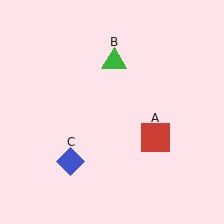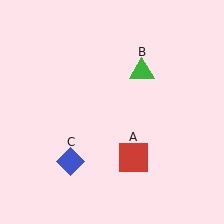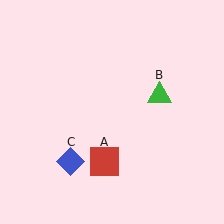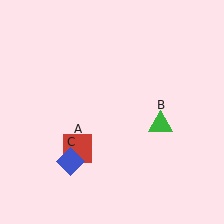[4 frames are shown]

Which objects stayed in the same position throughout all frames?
Blue diamond (object C) remained stationary.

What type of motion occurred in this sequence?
The red square (object A), green triangle (object B) rotated clockwise around the center of the scene.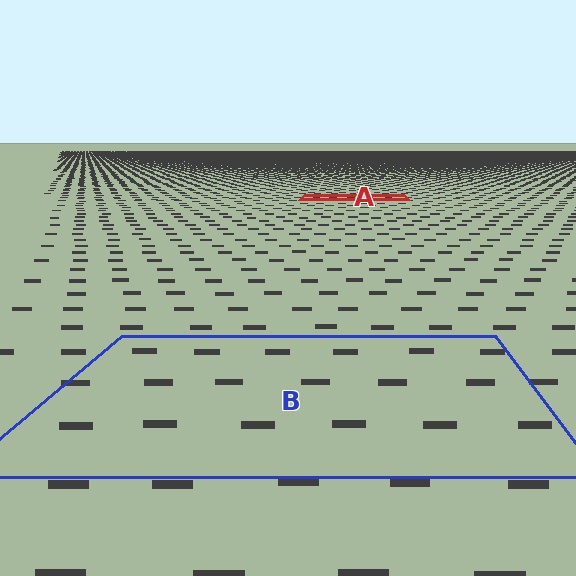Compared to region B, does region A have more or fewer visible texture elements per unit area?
Region A has more texture elements per unit area — they are packed more densely because it is farther away.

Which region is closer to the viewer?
Region B is closer. The texture elements there are larger and more spread out.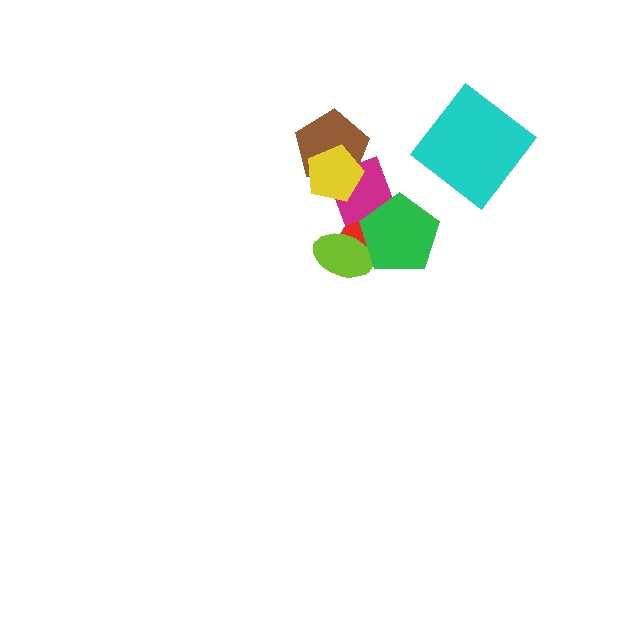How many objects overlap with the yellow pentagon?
2 objects overlap with the yellow pentagon.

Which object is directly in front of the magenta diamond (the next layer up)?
The green pentagon is directly in front of the magenta diamond.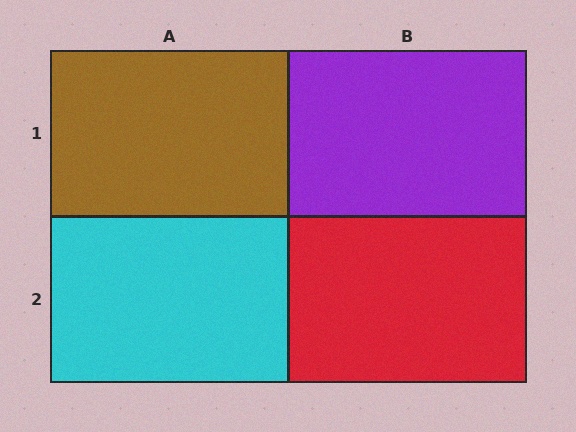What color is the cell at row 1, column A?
Brown.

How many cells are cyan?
1 cell is cyan.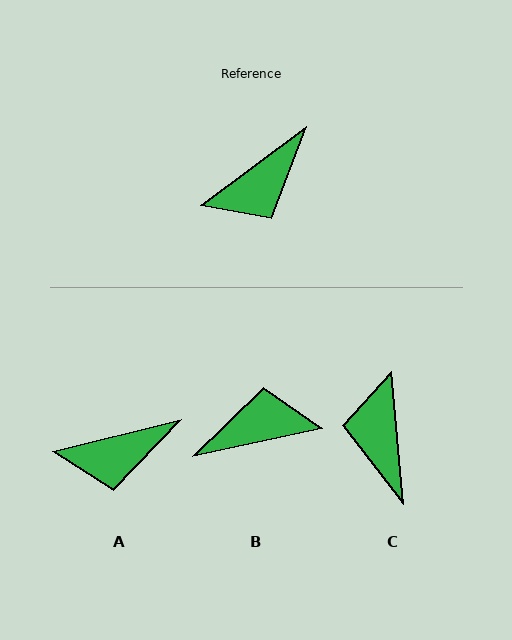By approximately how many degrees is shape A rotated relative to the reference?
Approximately 23 degrees clockwise.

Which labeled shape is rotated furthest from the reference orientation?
B, about 155 degrees away.